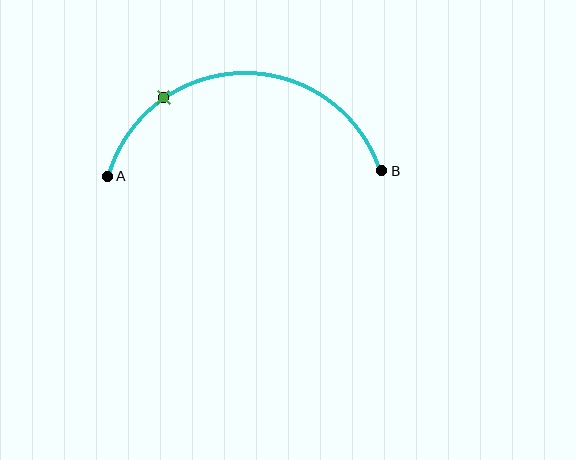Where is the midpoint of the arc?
The arc midpoint is the point on the curve farthest from the straight line joining A and B. It sits above that line.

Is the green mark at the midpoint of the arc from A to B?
No. The green mark lies on the arc but is closer to endpoint A. The arc midpoint would be at the point on the curve equidistant along the arc from both A and B.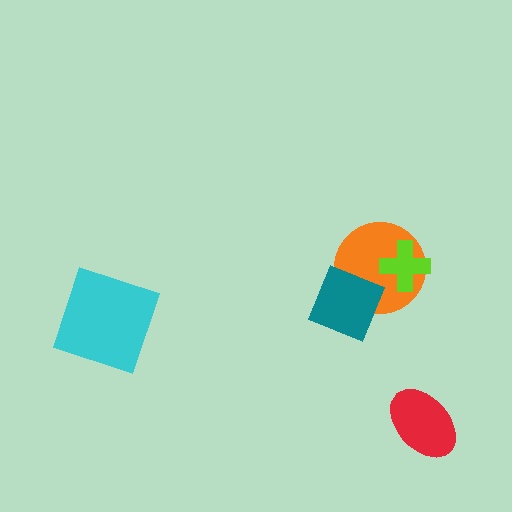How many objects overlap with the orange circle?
2 objects overlap with the orange circle.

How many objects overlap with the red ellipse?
0 objects overlap with the red ellipse.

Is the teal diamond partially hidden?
No, no other shape covers it.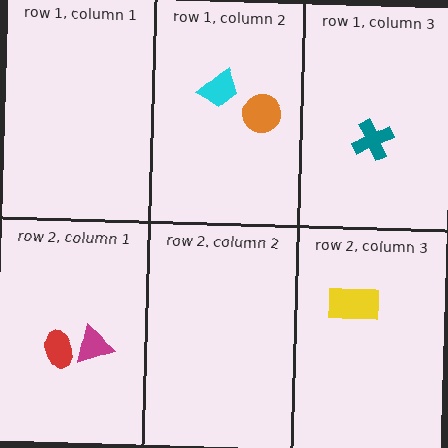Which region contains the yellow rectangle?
The row 2, column 3 region.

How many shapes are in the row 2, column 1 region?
2.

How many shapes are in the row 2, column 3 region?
1.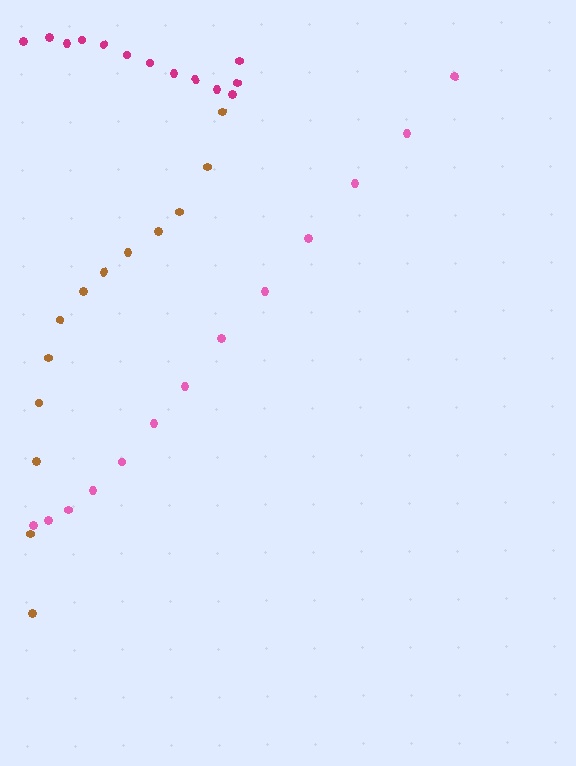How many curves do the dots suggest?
There are 3 distinct paths.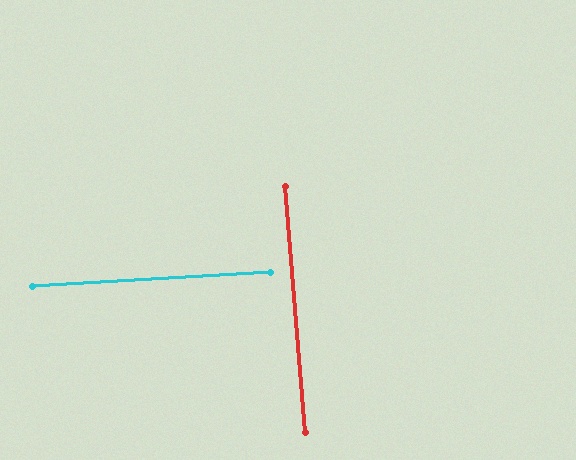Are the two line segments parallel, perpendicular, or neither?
Perpendicular — they meet at approximately 89°.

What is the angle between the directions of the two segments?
Approximately 89 degrees.